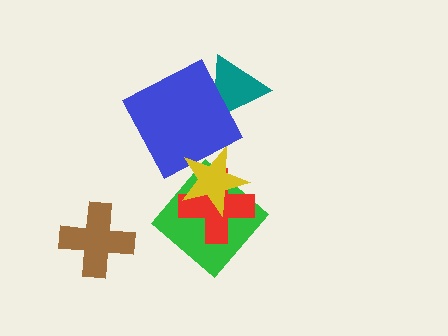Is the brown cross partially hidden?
No, no other shape covers it.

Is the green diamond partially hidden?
Yes, it is partially covered by another shape.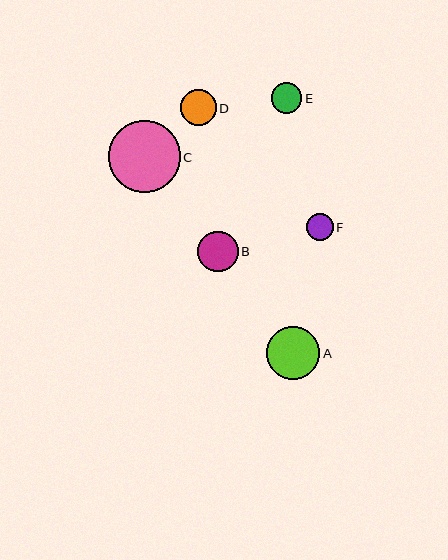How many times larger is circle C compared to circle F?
Circle C is approximately 2.7 times the size of circle F.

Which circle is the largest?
Circle C is the largest with a size of approximately 72 pixels.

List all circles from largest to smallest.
From largest to smallest: C, A, B, D, E, F.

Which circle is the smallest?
Circle F is the smallest with a size of approximately 26 pixels.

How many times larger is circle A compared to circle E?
Circle A is approximately 1.7 times the size of circle E.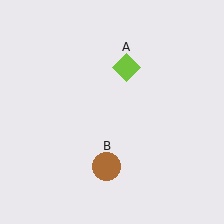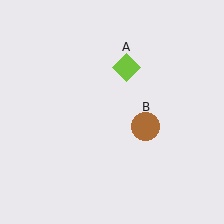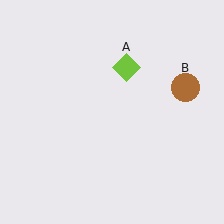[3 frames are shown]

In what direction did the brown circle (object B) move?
The brown circle (object B) moved up and to the right.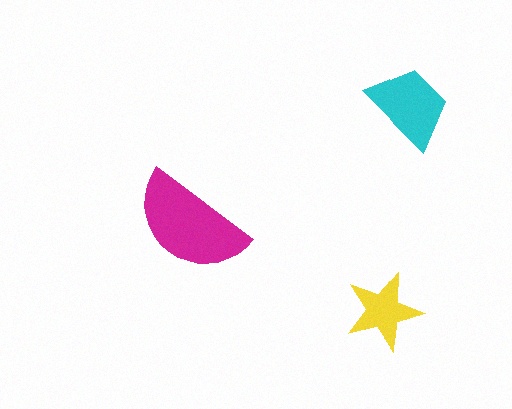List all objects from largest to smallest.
The magenta semicircle, the cyan trapezoid, the yellow star.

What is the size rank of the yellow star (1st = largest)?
3rd.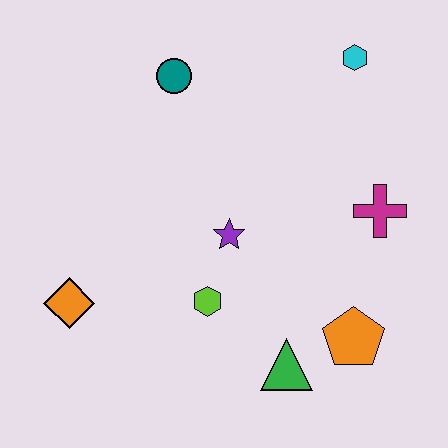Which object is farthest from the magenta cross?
The orange diamond is farthest from the magenta cross.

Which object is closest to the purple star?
The lime hexagon is closest to the purple star.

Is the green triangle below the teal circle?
Yes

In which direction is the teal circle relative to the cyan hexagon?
The teal circle is to the left of the cyan hexagon.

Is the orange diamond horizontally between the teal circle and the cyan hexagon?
No